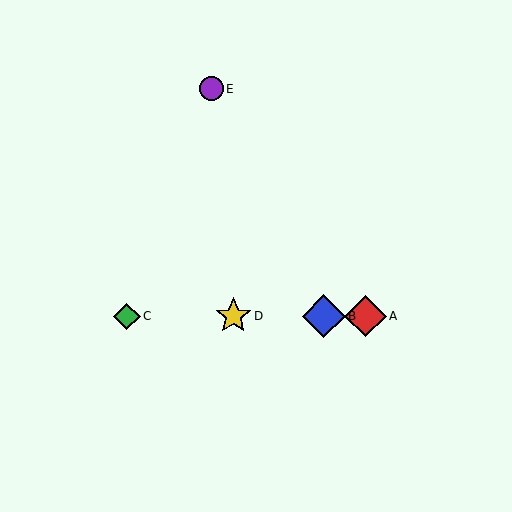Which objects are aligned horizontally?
Objects A, B, C, D are aligned horizontally.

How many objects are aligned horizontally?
4 objects (A, B, C, D) are aligned horizontally.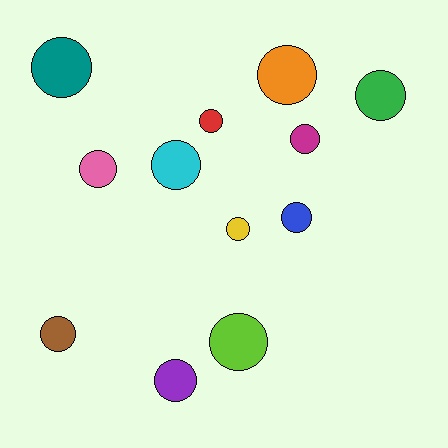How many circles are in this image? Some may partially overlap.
There are 12 circles.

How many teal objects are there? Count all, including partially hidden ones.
There is 1 teal object.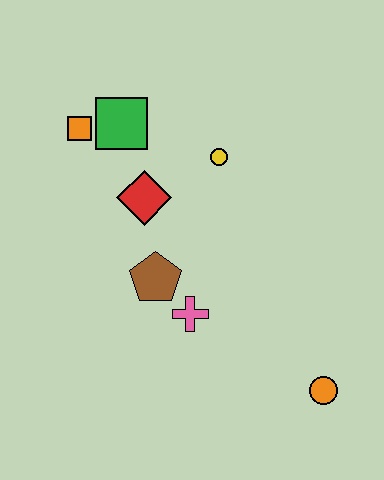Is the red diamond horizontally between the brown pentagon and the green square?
Yes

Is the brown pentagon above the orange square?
No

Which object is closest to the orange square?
The green square is closest to the orange square.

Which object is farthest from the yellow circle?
The orange circle is farthest from the yellow circle.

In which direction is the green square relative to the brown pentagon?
The green square is above the brown pentagon.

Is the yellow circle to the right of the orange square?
Yes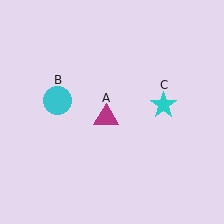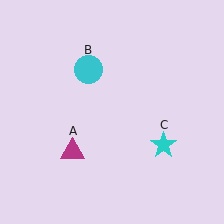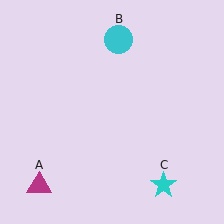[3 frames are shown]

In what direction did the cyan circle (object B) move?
The cyan circle (object B) moved up and to the right.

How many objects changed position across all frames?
3 objects changed position: magenta triangle (object A), cyan circle (object B), cyan star (object C).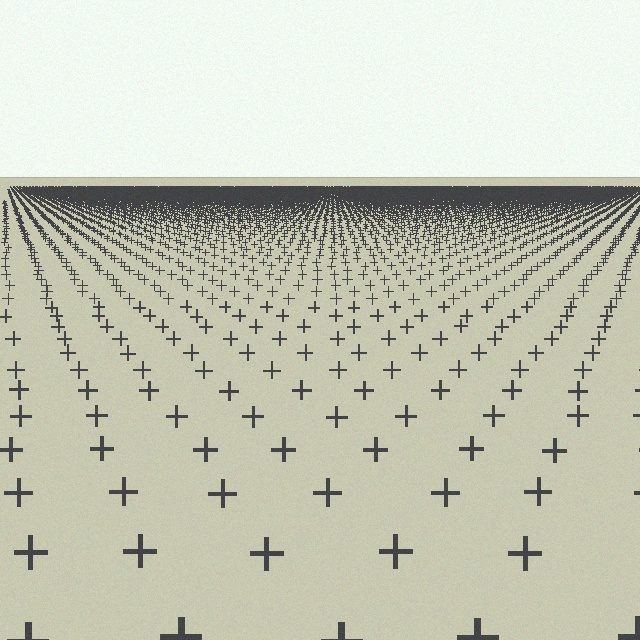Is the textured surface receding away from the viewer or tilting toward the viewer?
The surface is receding away from the viewer. Texture elements get smaller and denser toward the top.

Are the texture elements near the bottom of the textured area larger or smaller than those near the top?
Larger. Near the bottom, elements are closer to the viewer and appear at a bigger on-screen size.